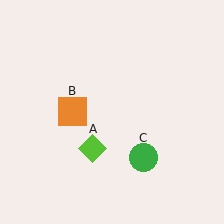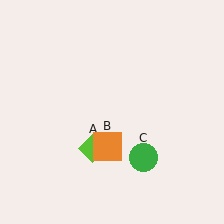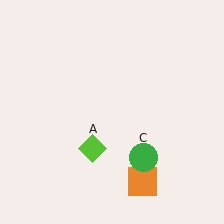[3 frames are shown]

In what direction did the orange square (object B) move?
The orange square (object B) moved down and to the right.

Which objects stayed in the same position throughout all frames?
Lime diamond (object A) and green circle (object C) remained stationary.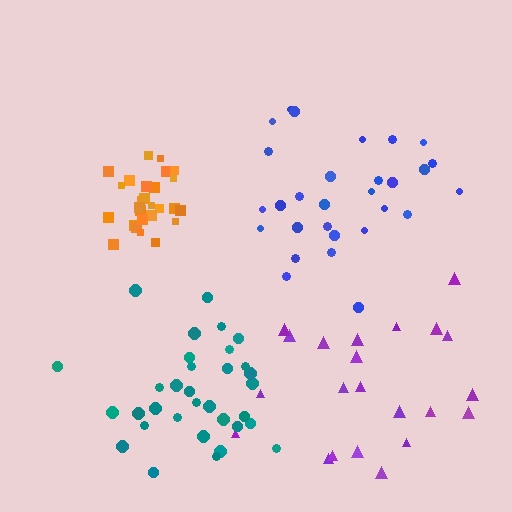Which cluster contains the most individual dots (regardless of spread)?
Teal (33).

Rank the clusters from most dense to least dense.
orange, blue, teal, purple.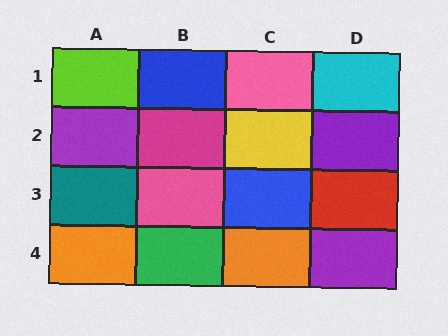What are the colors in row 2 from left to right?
Purple, magenta, yellow, purple.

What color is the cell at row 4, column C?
Orange.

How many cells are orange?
2 cells are orange.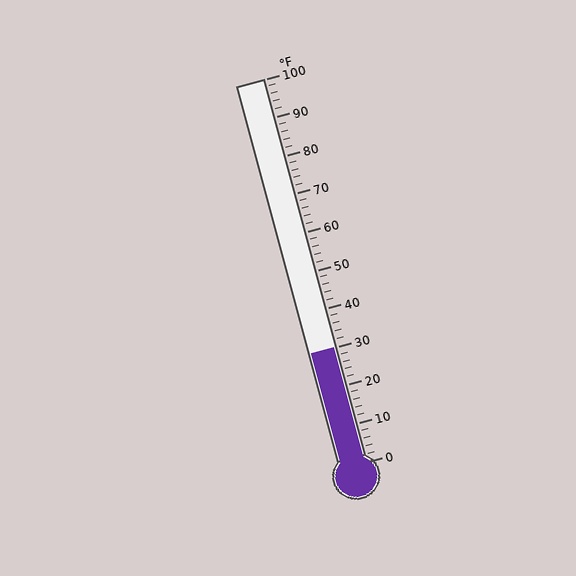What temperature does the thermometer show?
The thermometer shows approximately 30°F.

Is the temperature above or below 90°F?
The temperature is below 90°F.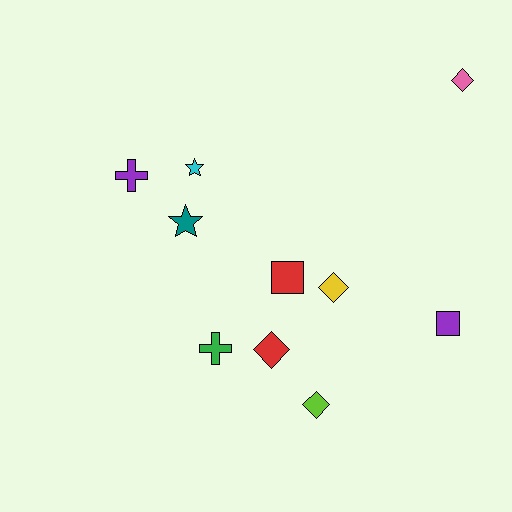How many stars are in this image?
There are 2 stars.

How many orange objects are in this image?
There are no orange objects.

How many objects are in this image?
There are 10 objects.